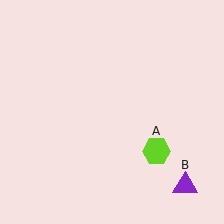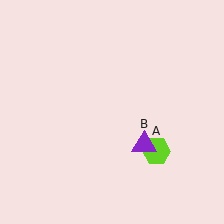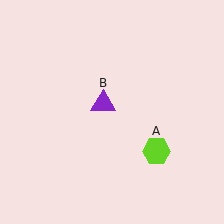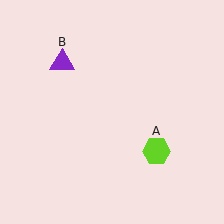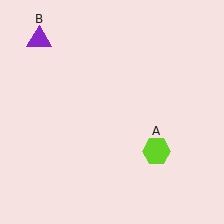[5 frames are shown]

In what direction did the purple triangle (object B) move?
The purple triangle (object B) moved up and to the left.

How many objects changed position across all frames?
1 object changed position: purple triangle (object B).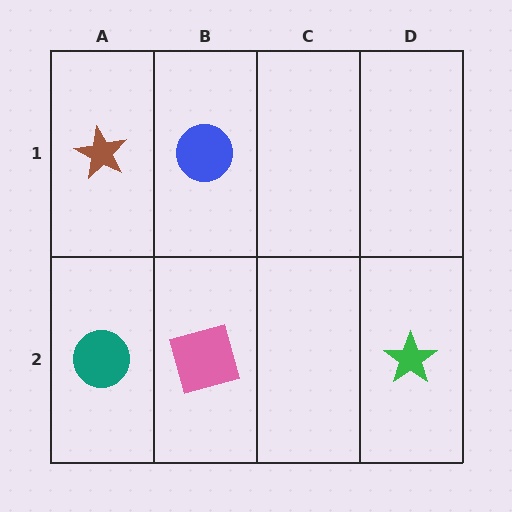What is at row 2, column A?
A teal circle.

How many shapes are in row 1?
2 shapes.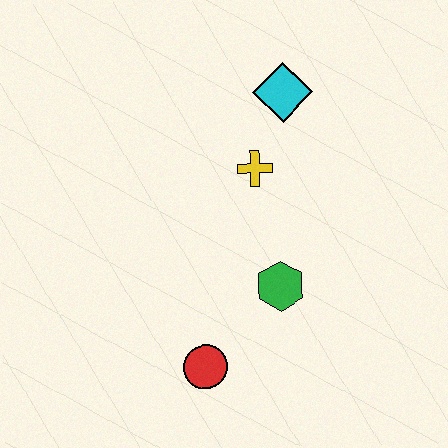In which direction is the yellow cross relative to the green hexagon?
The yellow cross is above the green hexagon.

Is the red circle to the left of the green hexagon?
Yes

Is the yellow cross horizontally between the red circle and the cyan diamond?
Yes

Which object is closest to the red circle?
The green hexagon is closest to the red circle.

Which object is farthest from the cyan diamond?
The red circle is farthest from the cyan diamond.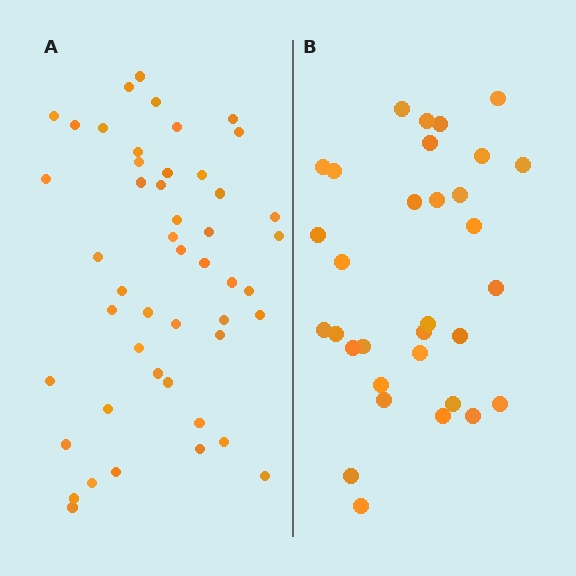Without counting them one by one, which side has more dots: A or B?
Region A (the left region) has more dots.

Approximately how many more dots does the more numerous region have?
Region A has approximately 15 more dots than region B.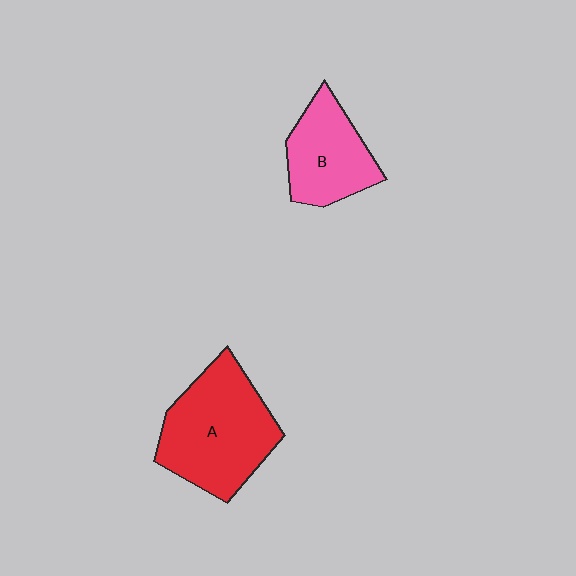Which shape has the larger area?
Shape A (red).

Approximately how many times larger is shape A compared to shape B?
Approximately 1.5 times.